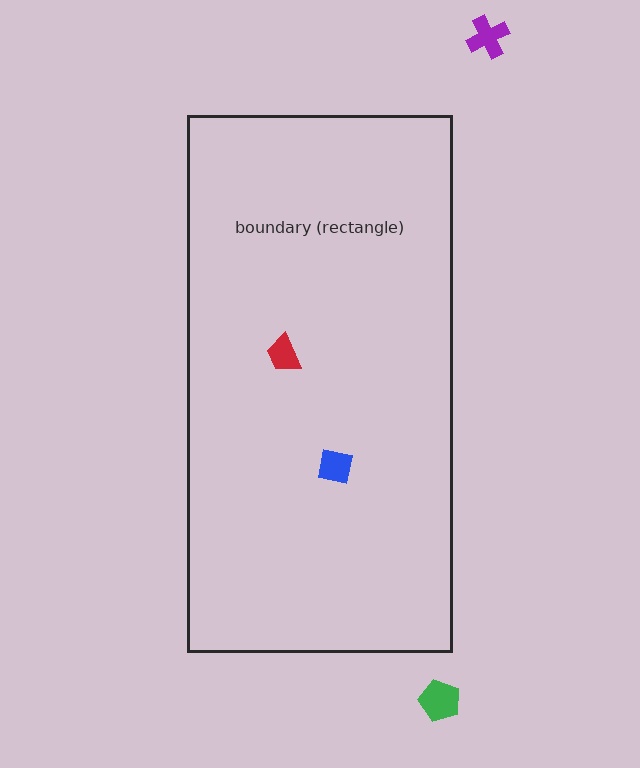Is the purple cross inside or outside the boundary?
Outside.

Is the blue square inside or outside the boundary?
Inside.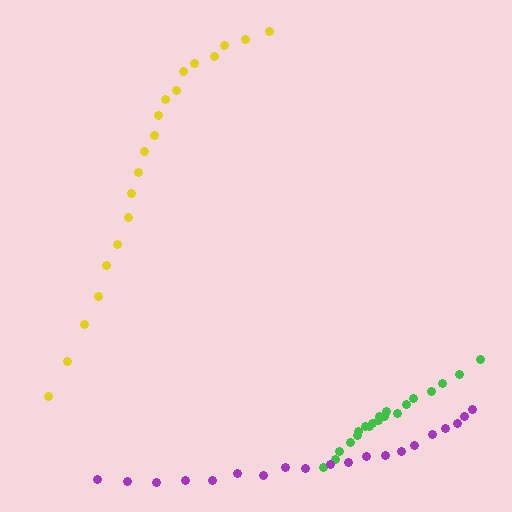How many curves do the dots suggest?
There are 3 distinct paths.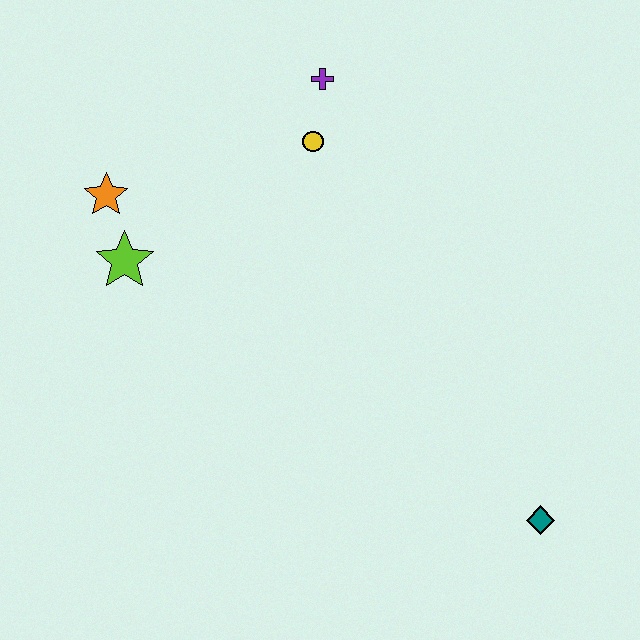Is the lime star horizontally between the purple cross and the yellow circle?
No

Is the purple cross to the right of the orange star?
Yes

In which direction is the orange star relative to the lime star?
The orange star is above the lime star.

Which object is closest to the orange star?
The lime star is closest to the orange star.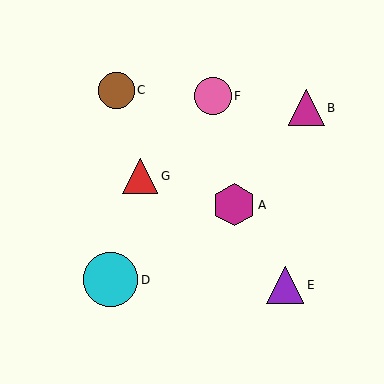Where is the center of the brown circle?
The center of the brown circle is at (117, 90).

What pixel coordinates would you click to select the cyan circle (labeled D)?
Click at (111, 280) to select the cyan circle D.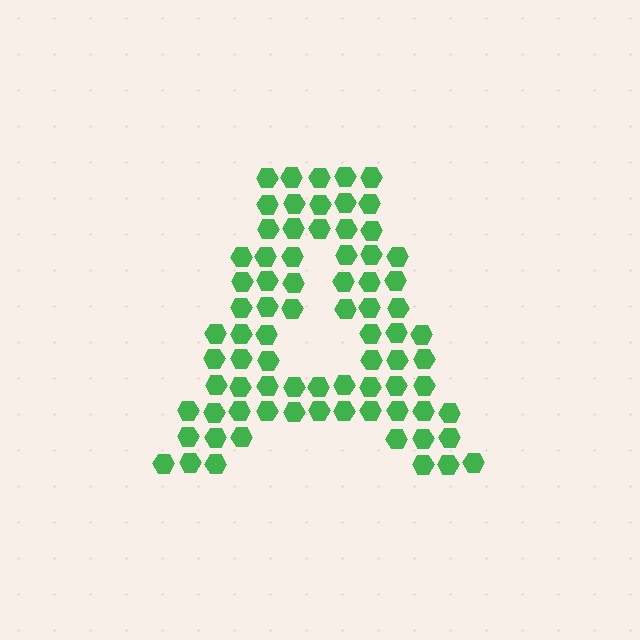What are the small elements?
The small elements are hexagons.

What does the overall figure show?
The overall figure shows the letter A.